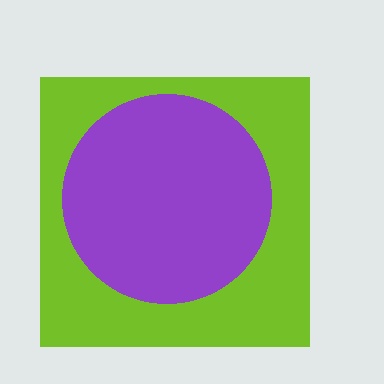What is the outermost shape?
The lime square.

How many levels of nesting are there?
2.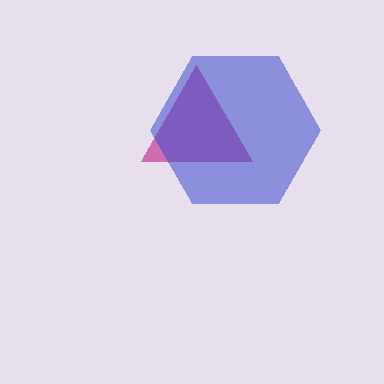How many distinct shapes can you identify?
There are 2 distinct shapes: a magenta triangle, a blue hexagon.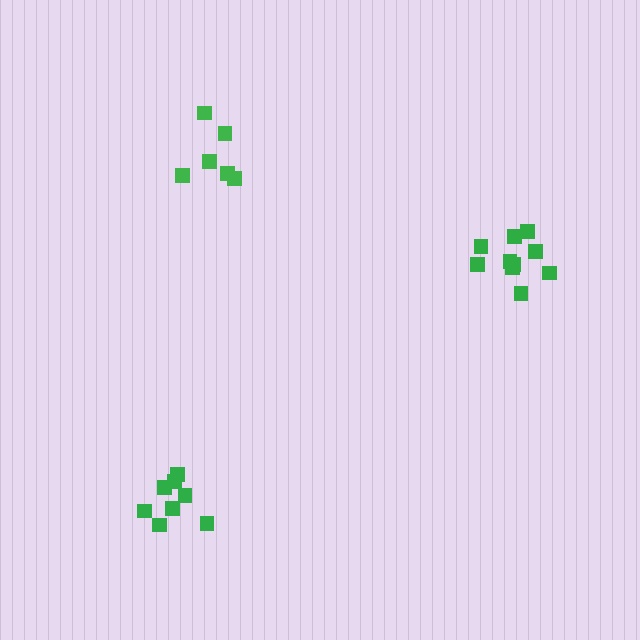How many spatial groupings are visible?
There are 3 spatial groupings.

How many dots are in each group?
Group 1: 6 dots, Group 2: 10 dots, Group 3: 8 dots (24 total).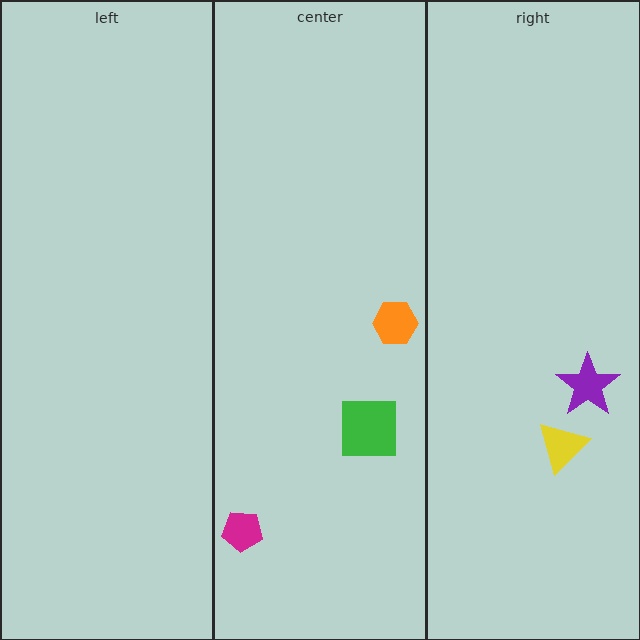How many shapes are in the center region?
3.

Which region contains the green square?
The center region.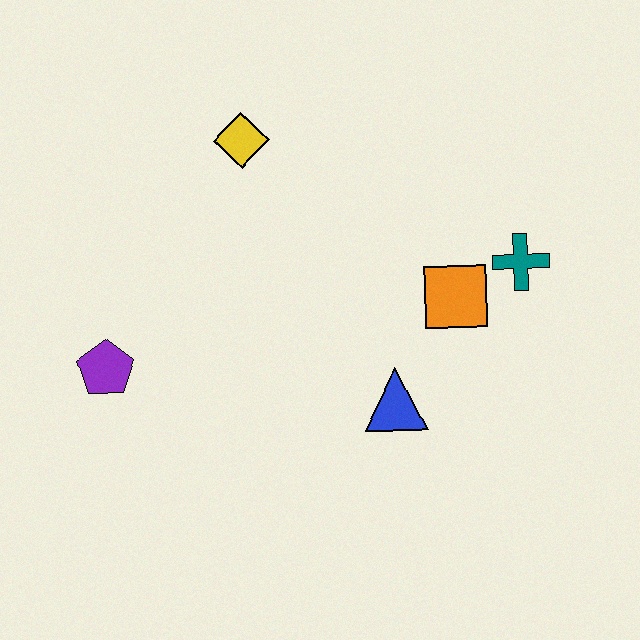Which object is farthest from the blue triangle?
The yellow diamond is farthest from the blue triangle.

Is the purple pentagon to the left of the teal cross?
Yes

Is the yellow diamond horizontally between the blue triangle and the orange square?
No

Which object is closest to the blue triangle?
The orange square is closest to the blue triangle.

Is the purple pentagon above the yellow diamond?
No